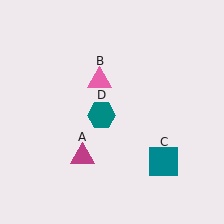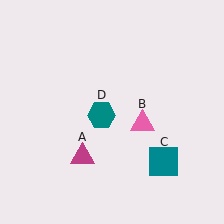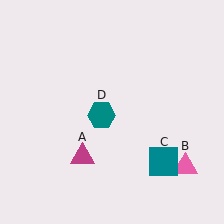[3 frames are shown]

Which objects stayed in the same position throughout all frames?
Magenta triangle (object A) and teal square (object C) and teal hexagon (object D) remained stationary.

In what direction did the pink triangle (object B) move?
The pink triangle (object B) moved down and to the right.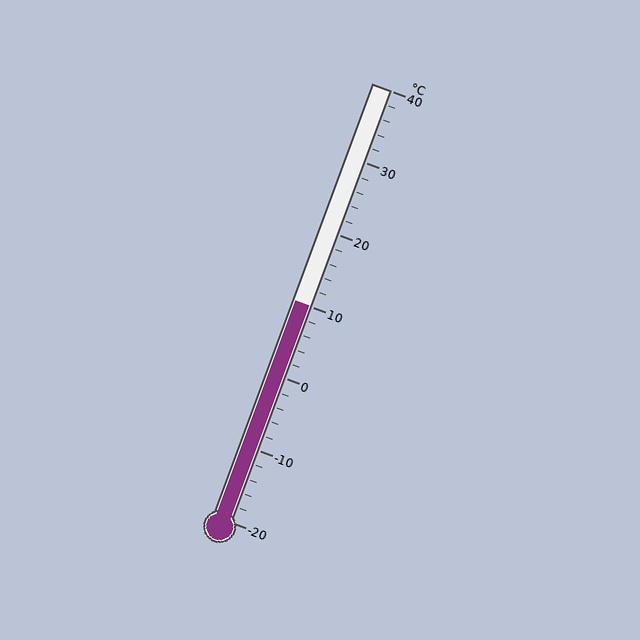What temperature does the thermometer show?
The thermometer shows approximately 10°C.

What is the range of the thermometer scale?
The thermometer scale ranges from -20°C to 40°C.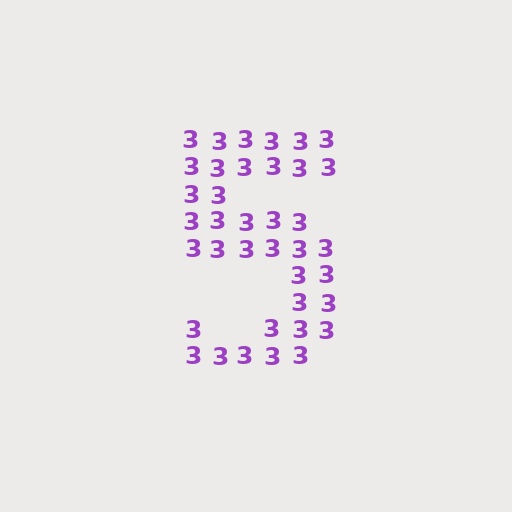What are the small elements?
The small elements are digit 3's.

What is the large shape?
The large shape is the digit 5.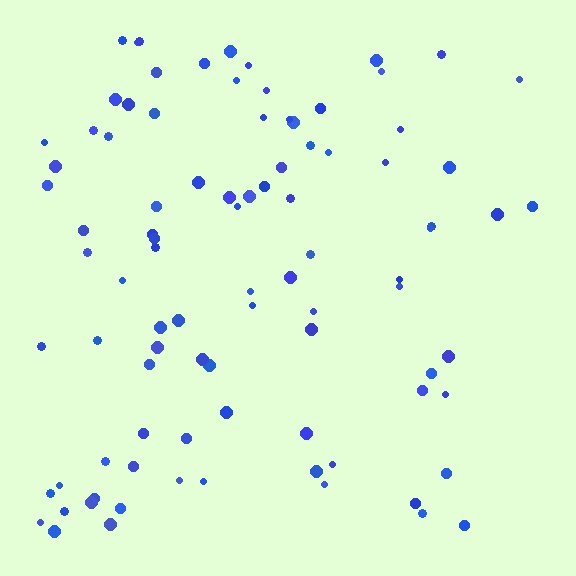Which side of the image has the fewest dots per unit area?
The right.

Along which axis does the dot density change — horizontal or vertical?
Horizontal.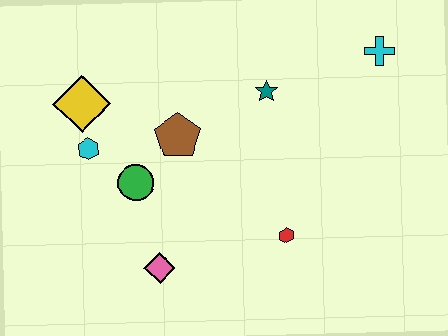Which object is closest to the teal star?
The brown pentagon is closest to the teal star.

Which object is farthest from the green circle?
The cyan cross is farthest from the green circle.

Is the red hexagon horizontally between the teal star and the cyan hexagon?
No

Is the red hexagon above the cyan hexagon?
No